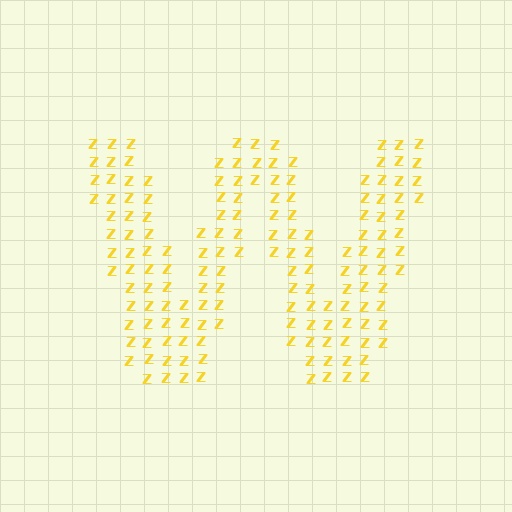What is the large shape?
The large shape is the letter W.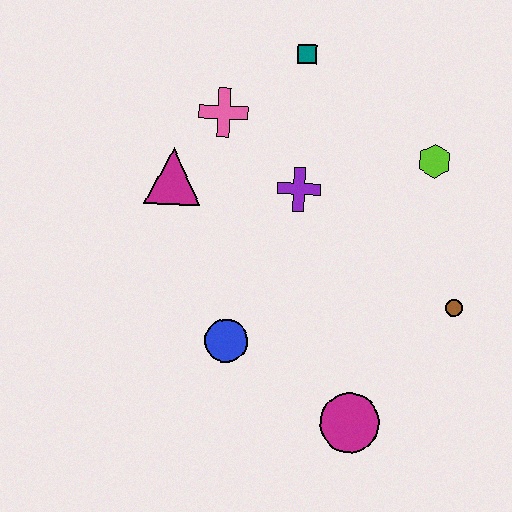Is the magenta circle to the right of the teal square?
Yes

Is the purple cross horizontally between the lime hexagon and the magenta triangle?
Yes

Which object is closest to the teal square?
The pink cross is closest to the teal square.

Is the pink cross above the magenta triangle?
Yes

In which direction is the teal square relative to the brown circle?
The teal square is above the brown circle.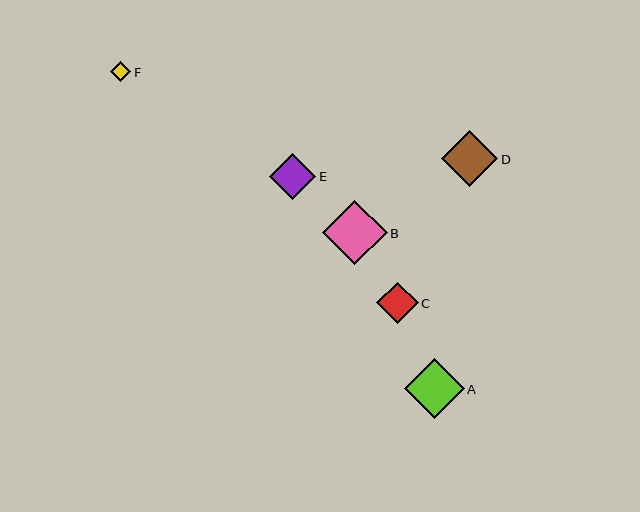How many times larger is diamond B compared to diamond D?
Diamond B is approximately 1.2 times the size of diamond D.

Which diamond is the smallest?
Diamond F is the smallest with a size of approximately 20 pixels.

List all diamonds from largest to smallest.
From largest to smallest: B, A, D, E, C, F.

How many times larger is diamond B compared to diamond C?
Diamond B is approximately 1.6 times the size of diamond C.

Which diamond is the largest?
Diamond B is the largest with a size of approximately 65 pixels.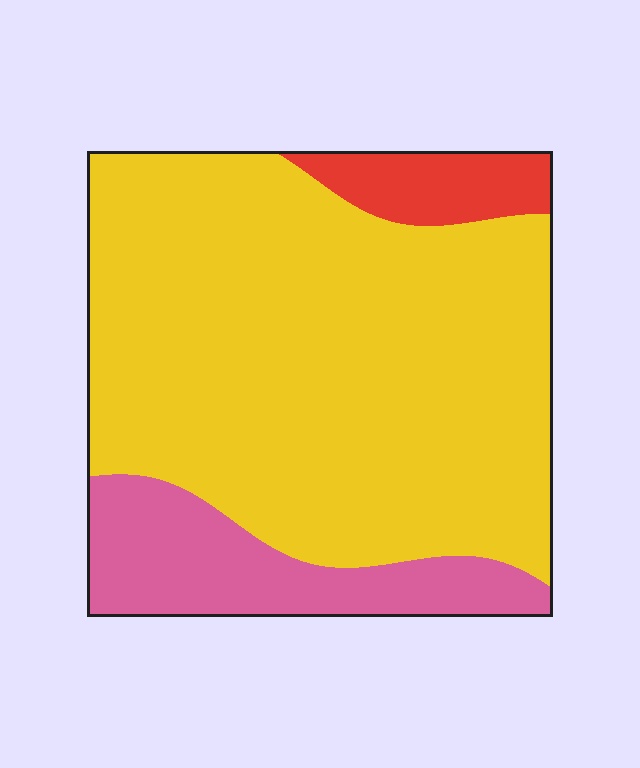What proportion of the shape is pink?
Pink covers around 15% of the shape.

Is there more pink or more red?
Pink.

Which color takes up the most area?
Yellow, at roughly 75%.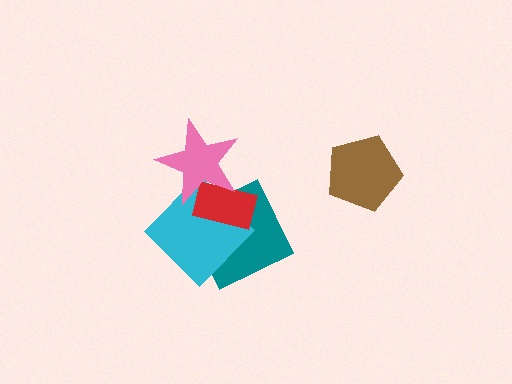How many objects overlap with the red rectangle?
3 objects overlap with the red rectangle.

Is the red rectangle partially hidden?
Yes, it is partially covered by another shape.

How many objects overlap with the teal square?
2 objects overlap with the teal square.